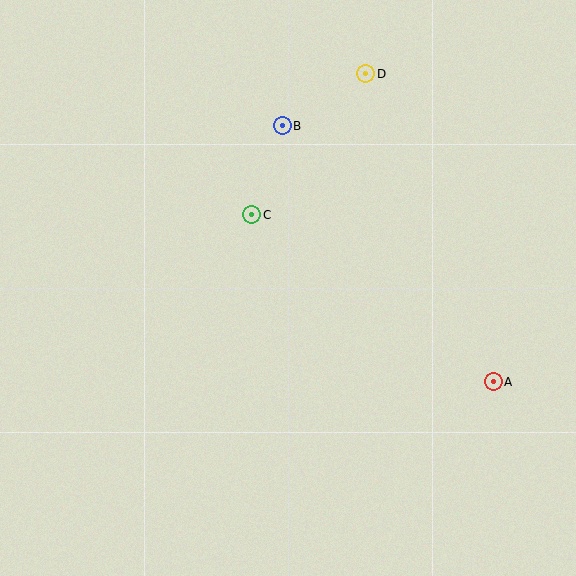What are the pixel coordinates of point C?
Point C is at (252, 215).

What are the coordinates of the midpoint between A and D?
The midpoint between A and D is at (430, 228).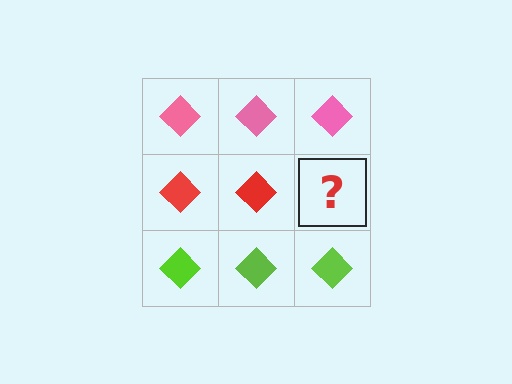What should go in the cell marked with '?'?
The missing cell should contain a red diamond.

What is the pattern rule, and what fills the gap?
The rule is that each row has a consistent color. The gap should be filled with a red diamond.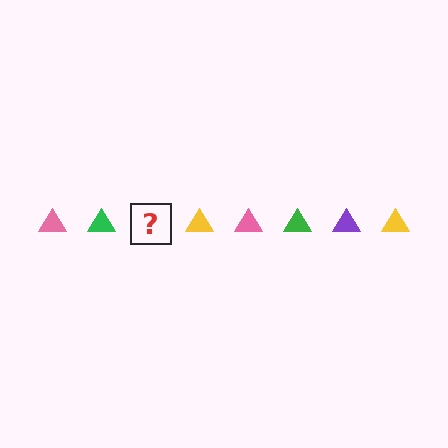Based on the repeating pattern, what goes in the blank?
The blank should be a purple triangle.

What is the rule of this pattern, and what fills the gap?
The rule is that the pattern cycles through pink, green, purple, yellow triangles. The gap should be filled with a purple triangle.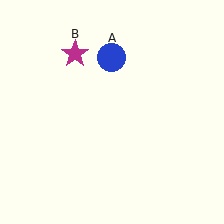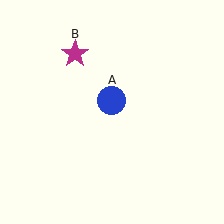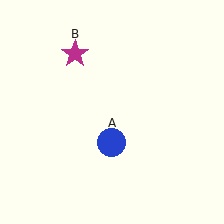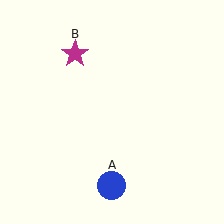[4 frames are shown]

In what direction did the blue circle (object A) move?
The blue circle (object A) moved down.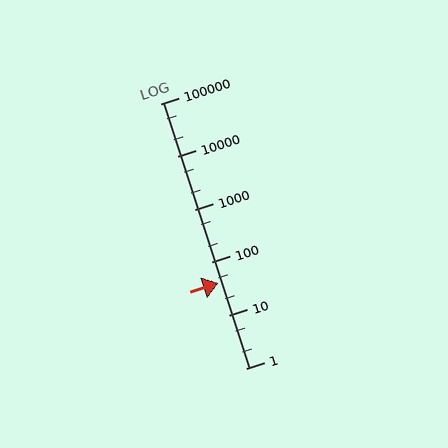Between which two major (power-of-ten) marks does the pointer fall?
The pointer is between 10 and 100.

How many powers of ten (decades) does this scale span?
The scale spans 5 decades, from 1 to 100000.